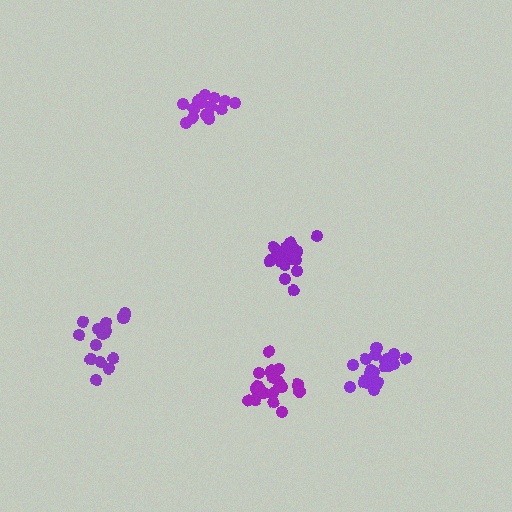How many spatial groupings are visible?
There are 5 spatial groupings.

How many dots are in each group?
Group 1: 19 dots, Group 2: 15 dots, Group 3: 21 dots, Group 4: 16 dots, Group 5: 21 dots (92 total).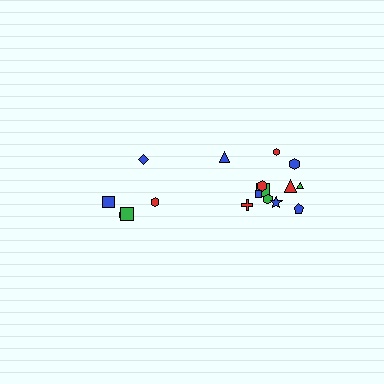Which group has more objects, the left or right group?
The right group.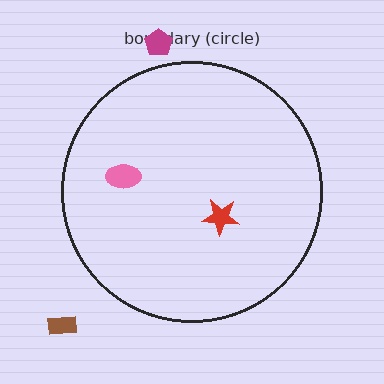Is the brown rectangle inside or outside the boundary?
Outside.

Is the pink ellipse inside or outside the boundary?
Inside.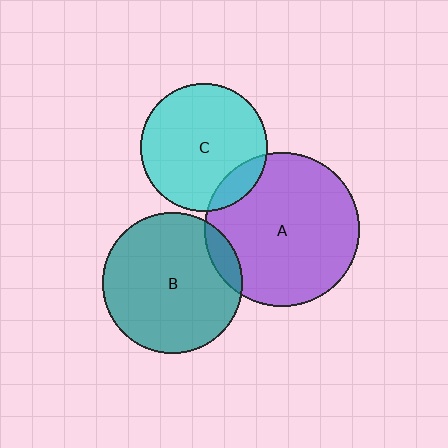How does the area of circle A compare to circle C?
Approximately 1.5 times.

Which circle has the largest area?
Circle A (purple).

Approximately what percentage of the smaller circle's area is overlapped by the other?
Approximately 10%.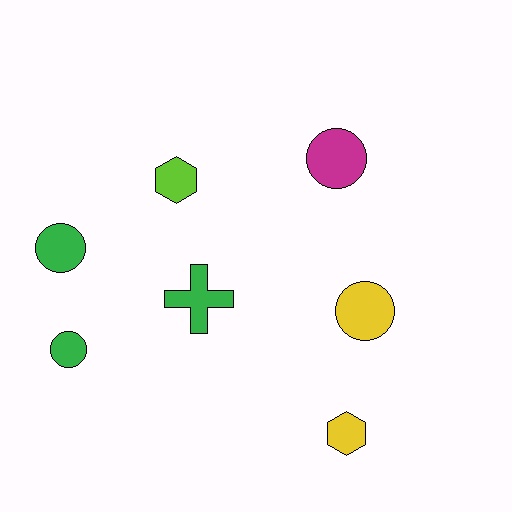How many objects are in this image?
There are 7 objects.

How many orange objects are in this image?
There are no orange objects.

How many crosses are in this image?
There is 1 cross.